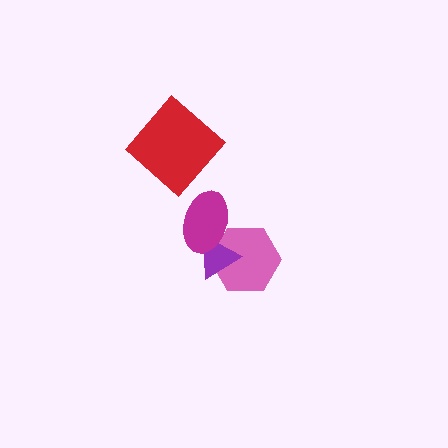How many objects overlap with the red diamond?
0 objects overlap with the red diamond.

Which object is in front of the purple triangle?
The magenta ellipse is in front of the purple triangle.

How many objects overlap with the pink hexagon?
2 objects overlap with the pink hexagon.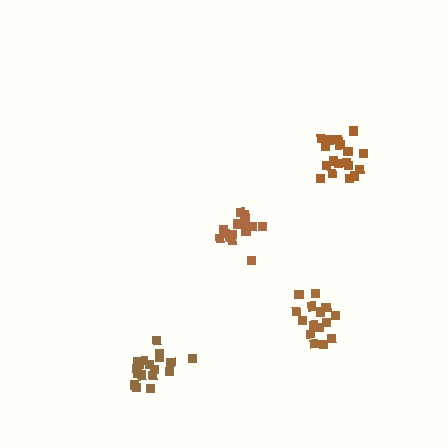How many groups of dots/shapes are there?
There are 4 groups.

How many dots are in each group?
Group 1: 18 dots, Group 2: 15 dots, Group 3: 15 dots, Group 4: 18 dots (66 total).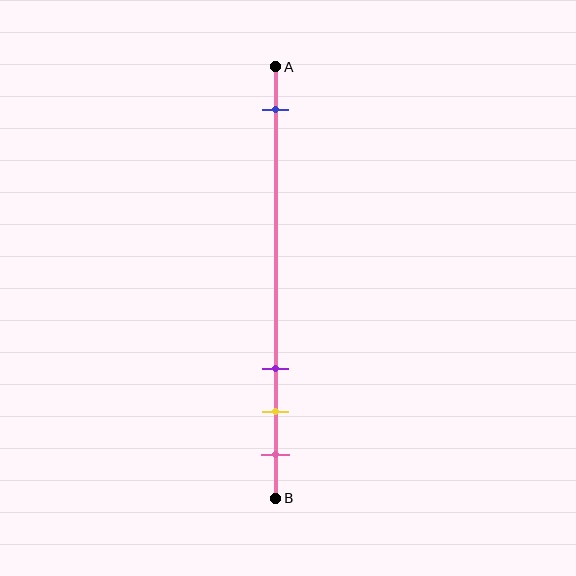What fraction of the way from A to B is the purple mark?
The purple mark is approximately 70% (0.7) of the way from A to B.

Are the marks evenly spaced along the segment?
No, the marks are not evenly spaced.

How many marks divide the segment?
There are 4 marks dividing the segment.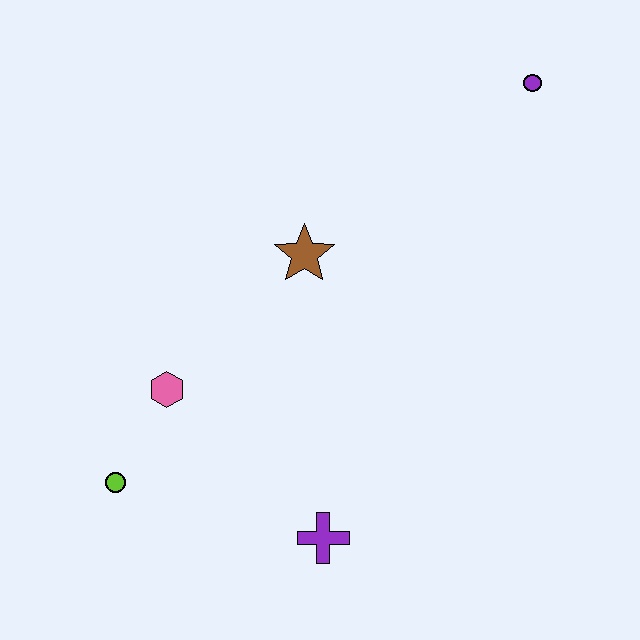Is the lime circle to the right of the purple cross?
No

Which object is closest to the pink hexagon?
The lime circle is closest to the pink hexagon.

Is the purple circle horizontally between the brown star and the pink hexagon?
No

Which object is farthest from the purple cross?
The purple circle is farthest from the purple cross.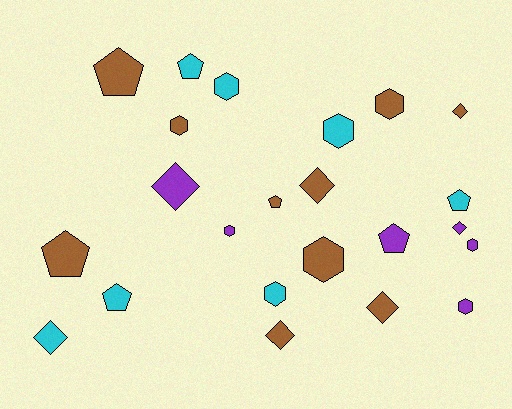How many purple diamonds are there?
There are 2 purple diamonds.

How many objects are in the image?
There are 23 objects.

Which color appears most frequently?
Brown, with 10 objects.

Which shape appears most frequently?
Hexagon, with 9 objects.